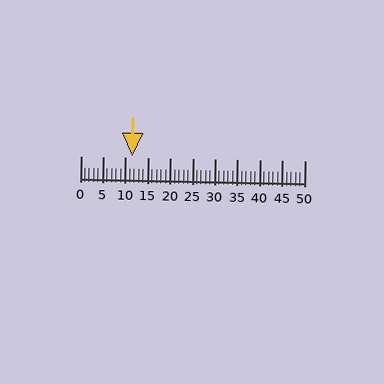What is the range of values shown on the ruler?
The ruler shows values from 0 to 50.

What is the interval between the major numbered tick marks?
The major tick marks are spaced 5 units apart.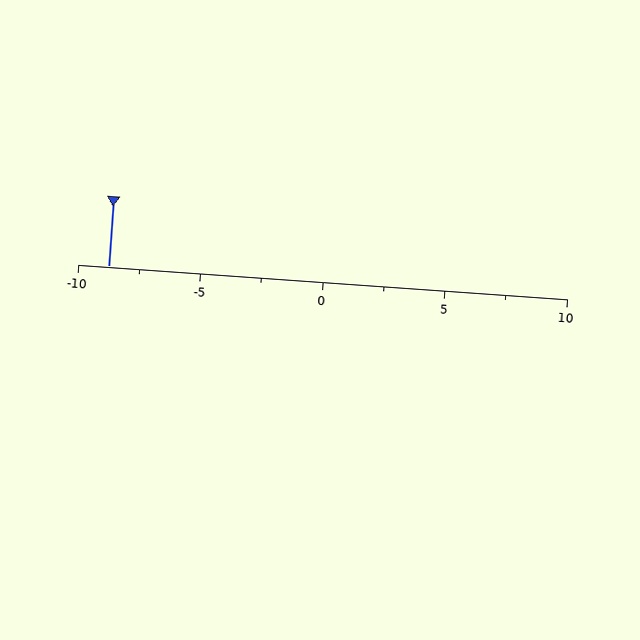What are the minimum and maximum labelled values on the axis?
The axis runs from -10 to 10.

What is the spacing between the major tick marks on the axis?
The major ticks are spaced 5 apart.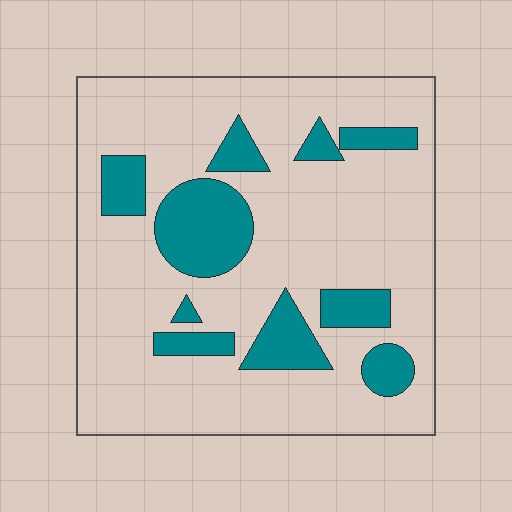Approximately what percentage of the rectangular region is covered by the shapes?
Approximately 20%.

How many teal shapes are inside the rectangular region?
10.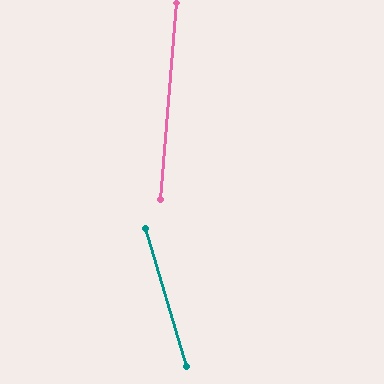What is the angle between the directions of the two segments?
Approximately 21 degrees.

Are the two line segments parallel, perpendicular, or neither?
Neither parallel nor perpendicular — they differ by about 21°.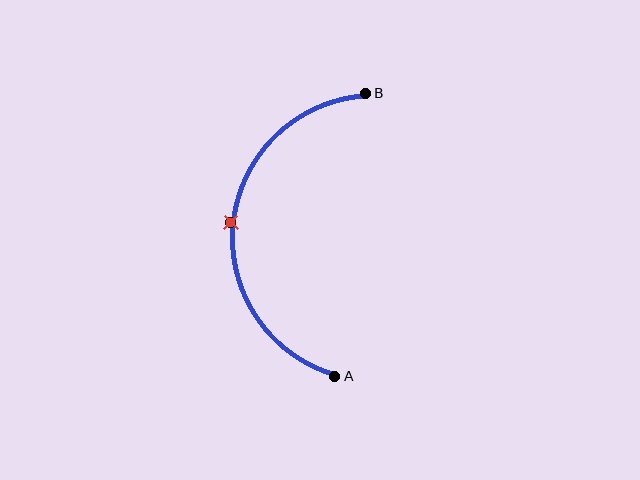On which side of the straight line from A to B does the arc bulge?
The arc bulges to the left of the straight line connecting A and B.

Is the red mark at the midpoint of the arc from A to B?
Yes. The red mark lies on the arc at equal arc-length from both A and B — it is the arc midpoint.